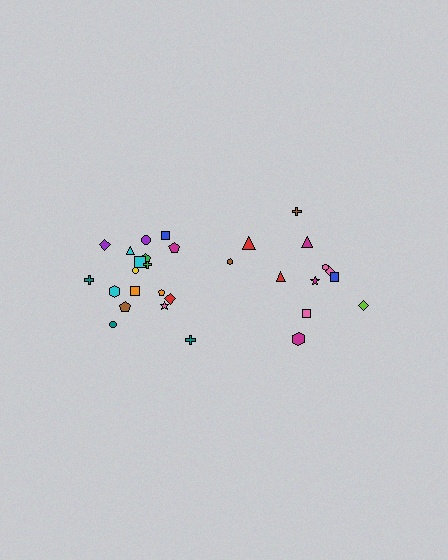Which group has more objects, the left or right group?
The left group.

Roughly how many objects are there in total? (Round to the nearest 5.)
Roughly 30 objects in total.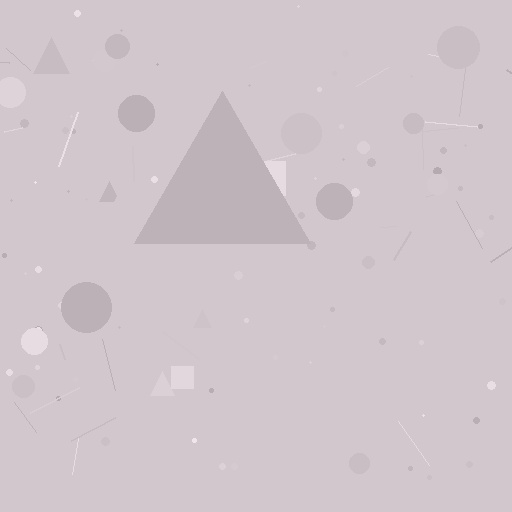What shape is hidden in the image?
A triangle is hidden in the image.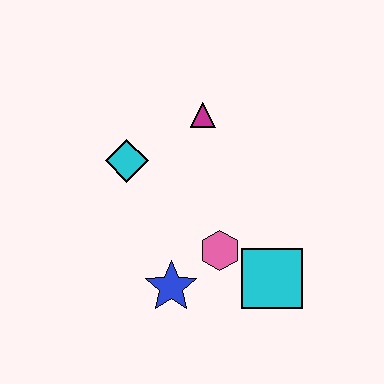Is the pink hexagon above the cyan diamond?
No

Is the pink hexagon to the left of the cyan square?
Yes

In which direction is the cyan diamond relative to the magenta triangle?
The cyan diamond is to the left of the magenta triangle.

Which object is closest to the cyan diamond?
The magenta triangle is closest to the cyan diamond.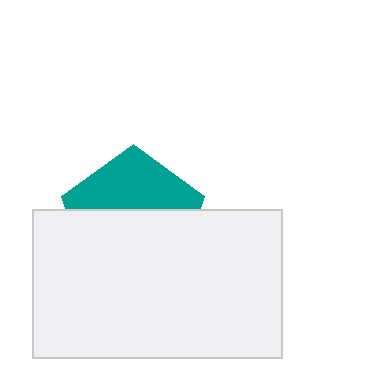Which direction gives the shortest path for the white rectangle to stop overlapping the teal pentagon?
Moving down gives the shortest separation.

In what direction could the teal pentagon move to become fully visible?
The teal pentagon could move up. That would shift it out from behind the white rectangle entirely.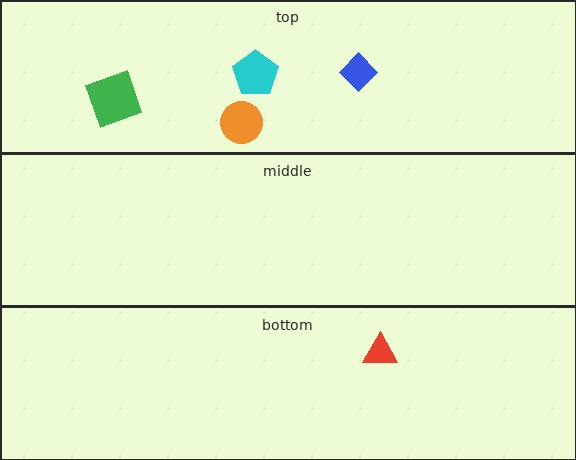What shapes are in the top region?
The green square, the orange circle, the cyan pentagon, the blue diamond.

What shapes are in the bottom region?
The red triangle.